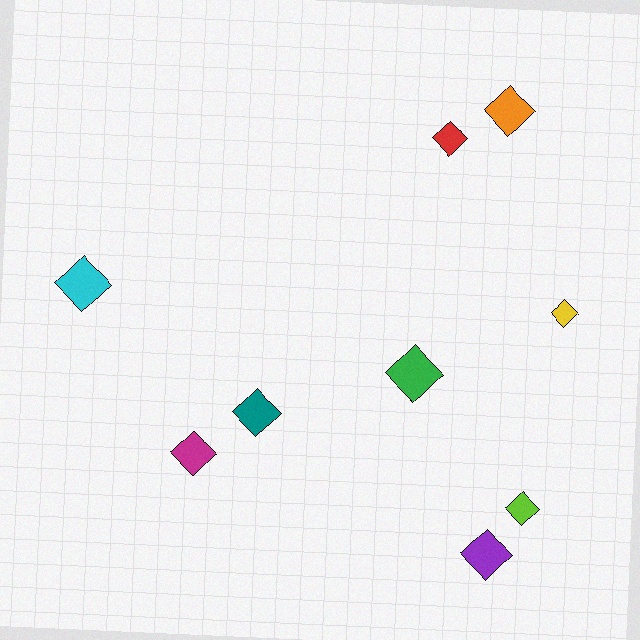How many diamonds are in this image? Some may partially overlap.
There are 9 diamonds.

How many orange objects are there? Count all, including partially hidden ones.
There is 1 orange object.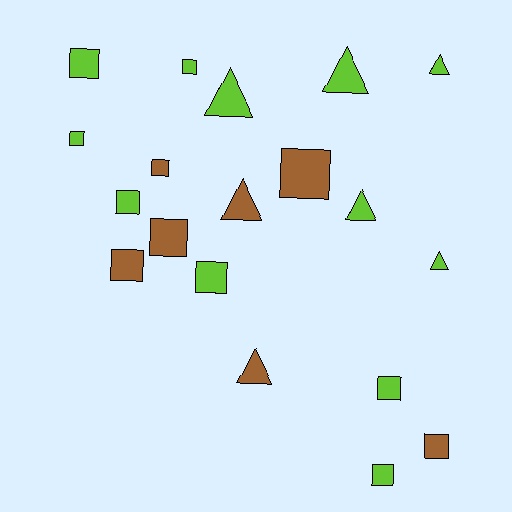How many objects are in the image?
There are 19 objects.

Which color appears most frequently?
Lime, with 12 objects.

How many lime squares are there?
There are 7 lime squares.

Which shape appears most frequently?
Square, with 12 objects.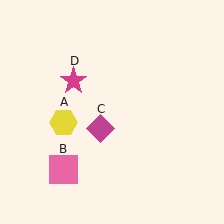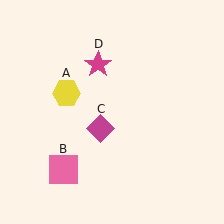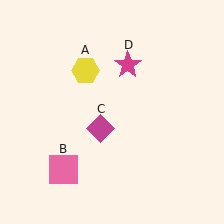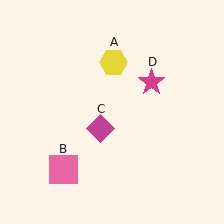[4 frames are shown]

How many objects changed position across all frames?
2 objects changed position: yellow hexagon (object A), magenta star (object D).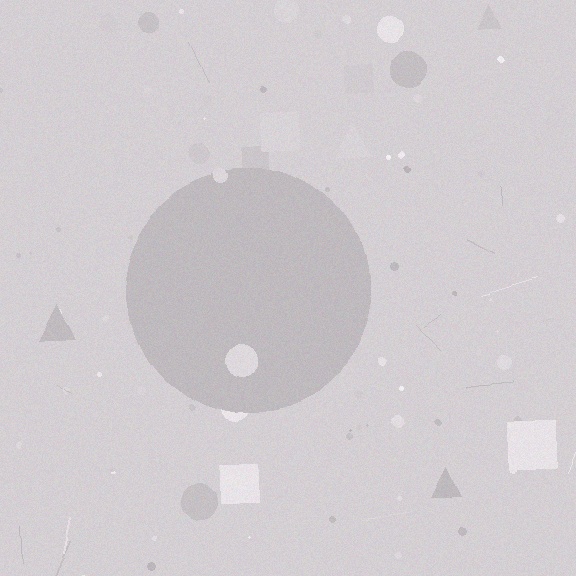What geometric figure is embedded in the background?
A circle is embedded in the background.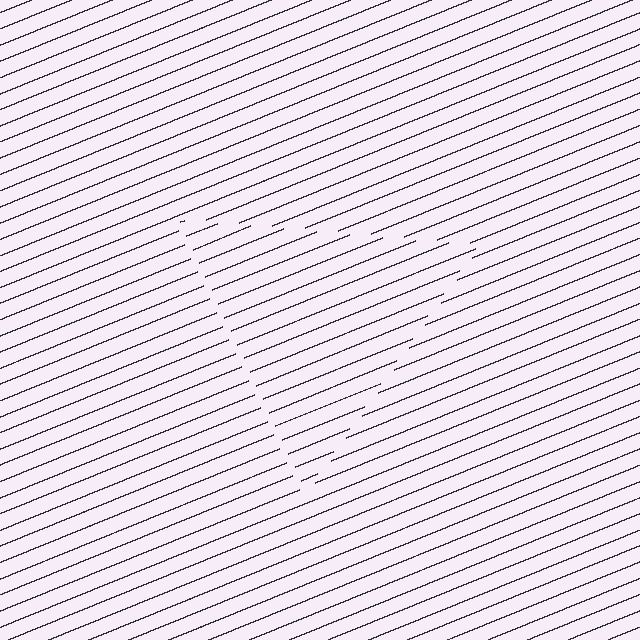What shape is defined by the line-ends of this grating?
An illusory triangle. The interior of the shape contains the same grating, shifted by half a period — the contour is defined by the phase discontinuity where line-ends from the inner and outer gratings abut.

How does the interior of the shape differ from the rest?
The interior of the shape contains the same grating, shifted by half a period — the contour is defined by the phase discontinuity where line-ends from the inner and outer gratings abut.